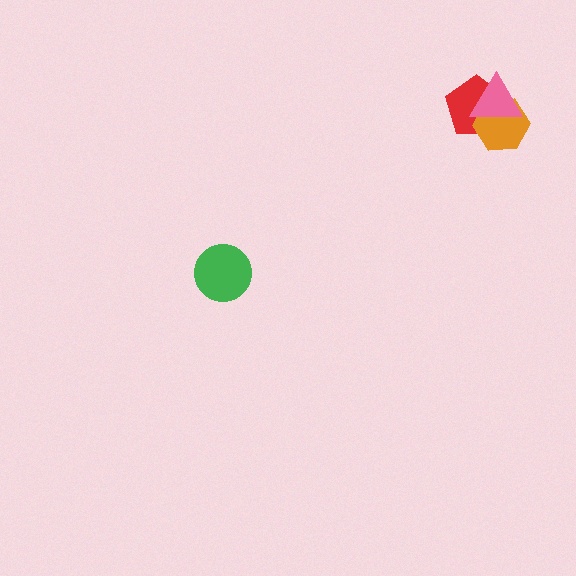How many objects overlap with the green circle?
0 objects overlap with the green circle.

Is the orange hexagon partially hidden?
Yes, it is partially covered by another shape.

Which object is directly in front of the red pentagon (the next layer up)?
The orange hexagon is directly in front of the red pentagon.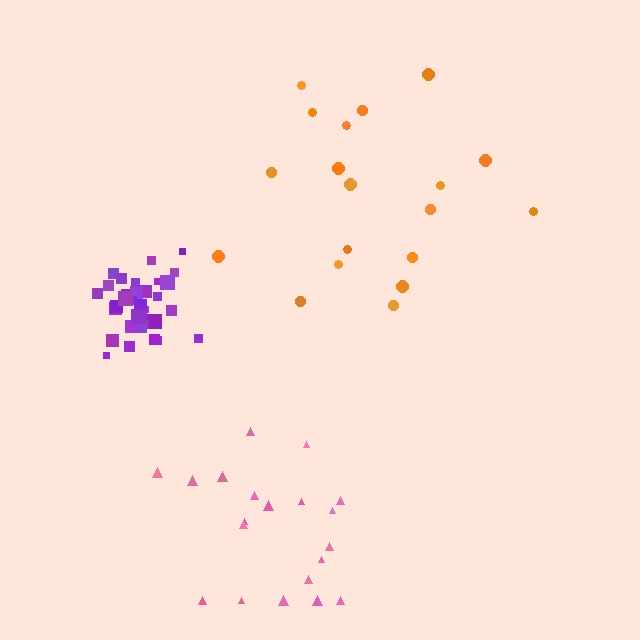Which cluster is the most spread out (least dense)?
Orange.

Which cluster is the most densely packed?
Purple.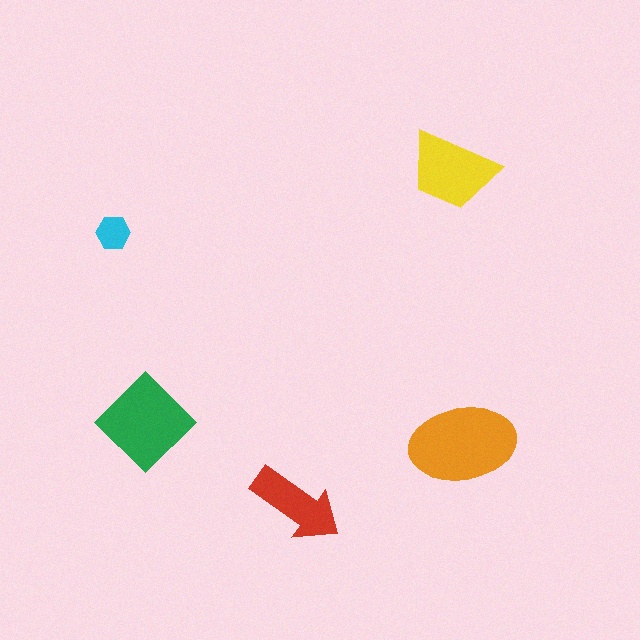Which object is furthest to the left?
The cyan hexagon is leftmost.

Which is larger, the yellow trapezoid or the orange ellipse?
The orange ellipse.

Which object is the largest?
The orange ellipse.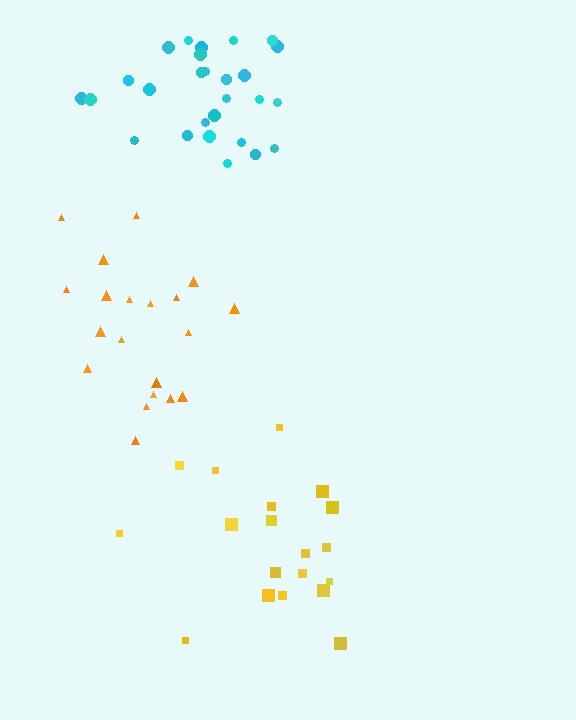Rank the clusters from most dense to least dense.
cyan, orange, yellow.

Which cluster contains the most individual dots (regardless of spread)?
Cyan (27).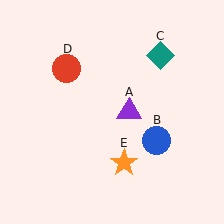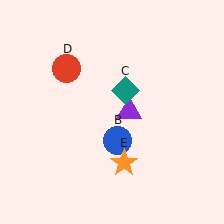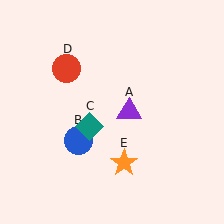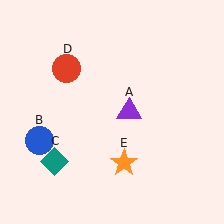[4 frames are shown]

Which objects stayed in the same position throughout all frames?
Purple triangle (object A) and red circle (object D) and orange star (object E) remained stationary.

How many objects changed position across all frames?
2 objects changed position: blue circle (object B), teal diamond (object C).